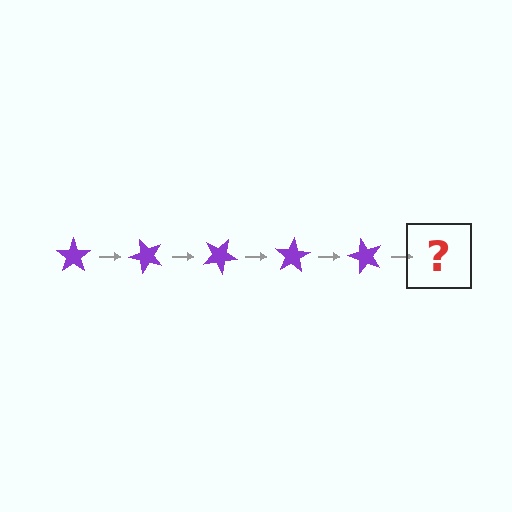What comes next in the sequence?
The next element should be a purple star rotated 250 degrees.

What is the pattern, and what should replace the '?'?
The pattern is that the star rotates 50 degrees each step. The '?' should be a purple star rotated 250 degrees.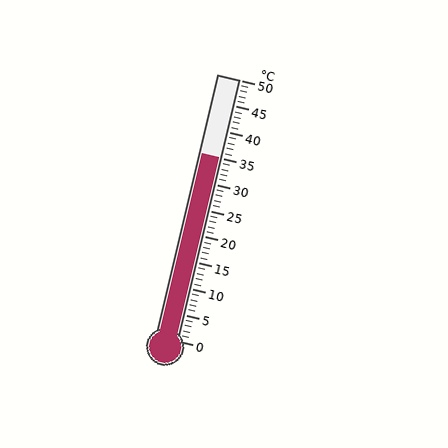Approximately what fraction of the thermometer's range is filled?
The thermometer is filled to approximately 70% of its range.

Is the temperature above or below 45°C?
The temperature is below 45°C.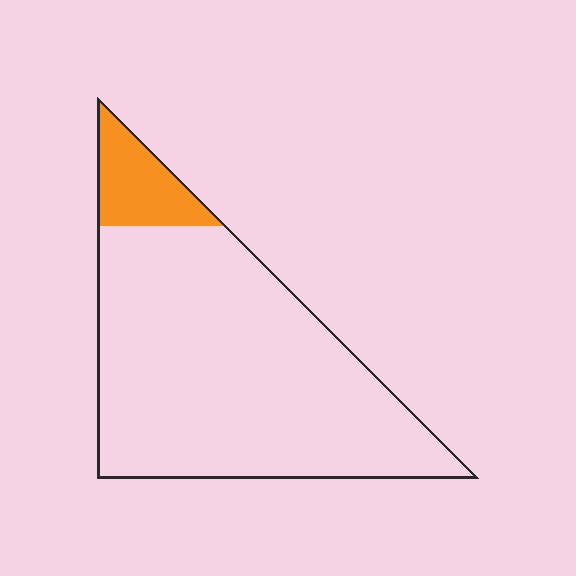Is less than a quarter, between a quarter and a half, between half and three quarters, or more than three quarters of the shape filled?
Less than a quarter.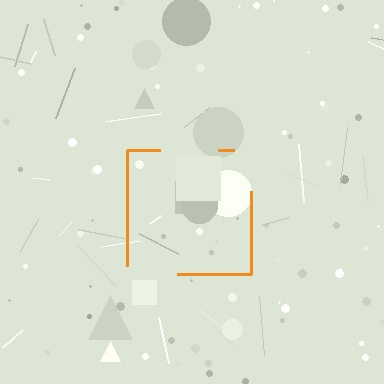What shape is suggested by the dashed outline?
The dashed outline suggests a square.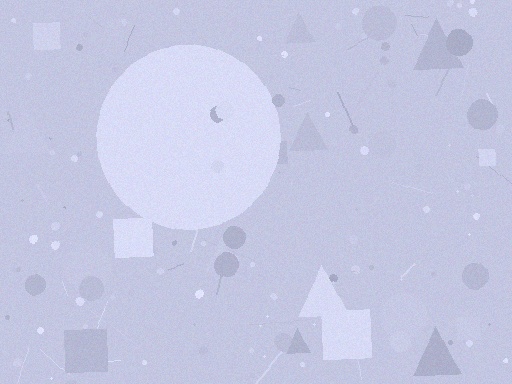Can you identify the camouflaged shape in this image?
The camouflaged shape is a circle.